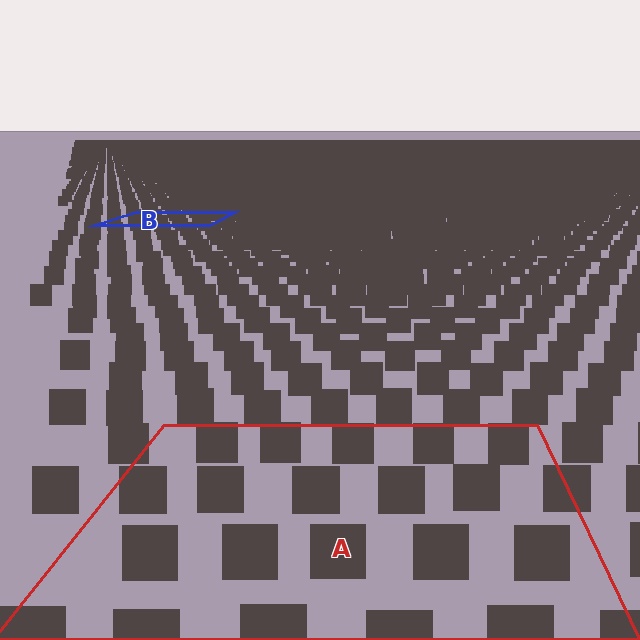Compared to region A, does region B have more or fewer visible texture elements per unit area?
Region B has more texture elements per unit area — they are packed more densely because it is farther away.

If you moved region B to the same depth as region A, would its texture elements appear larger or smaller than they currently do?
They would appear larger. At a closer depth, the same texture elements are projected at a bigger on-screen size.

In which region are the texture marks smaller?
The texture marks are smaller in region B, because it is farther away.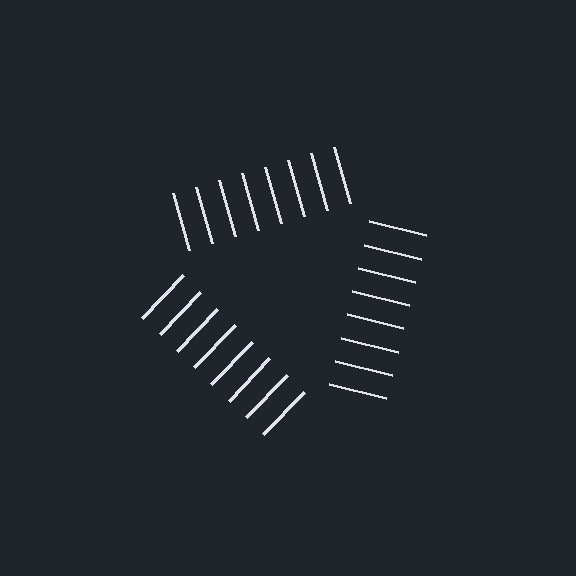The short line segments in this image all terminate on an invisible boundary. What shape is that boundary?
An illusory triangle — the line segments terminate on its edges but no continuous stroke is drawn.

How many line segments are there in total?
24 — 8 along each of the 3 edges.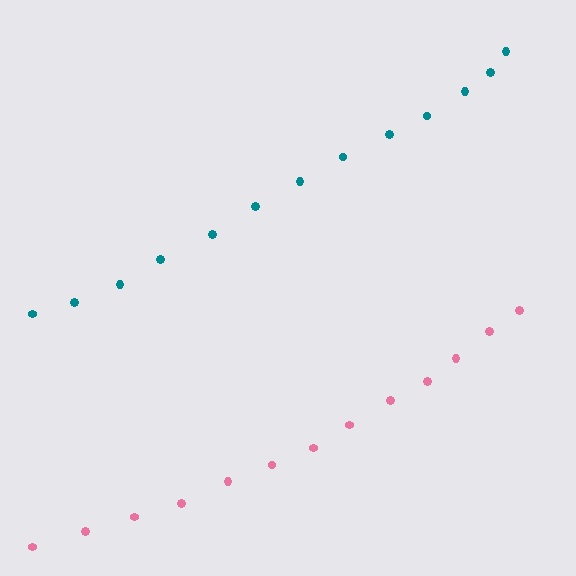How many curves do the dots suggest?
There are 2 distinct paths.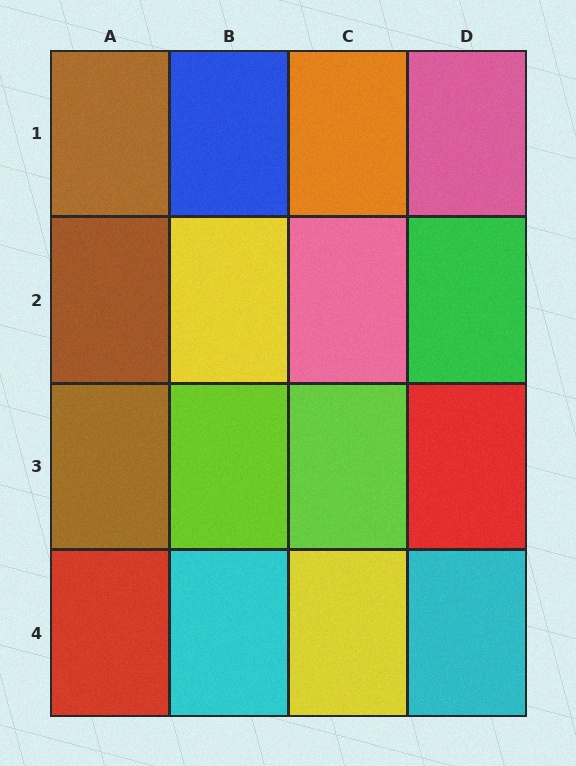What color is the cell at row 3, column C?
Lime.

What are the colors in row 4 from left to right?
Red, cyan, yellow, cyan.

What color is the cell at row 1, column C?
Orange.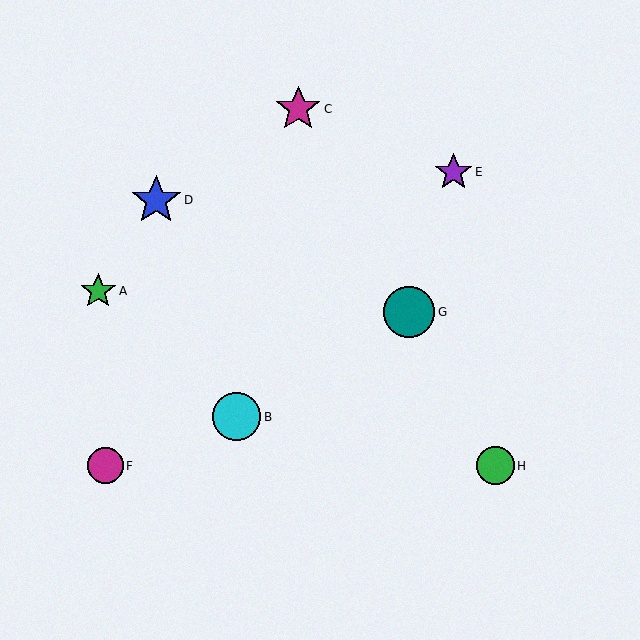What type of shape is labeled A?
Shape A is a green star.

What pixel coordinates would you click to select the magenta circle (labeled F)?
Click at (106, 466) to select the magenta circle F.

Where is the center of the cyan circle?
The center of the cyan circle is at (237, 417).